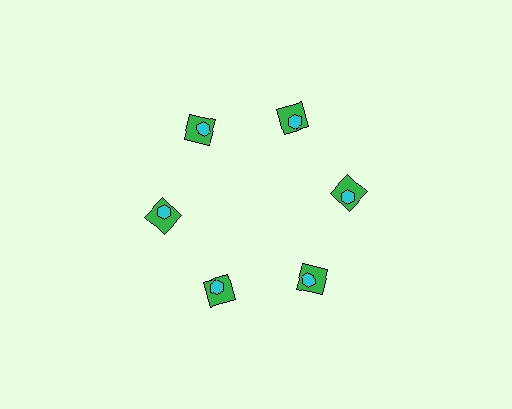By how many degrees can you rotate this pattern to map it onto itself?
The pattern maps onto itself every 60 degrees of rotation.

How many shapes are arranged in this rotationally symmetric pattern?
There are 12 shapes, arranged in 6 groups of 2.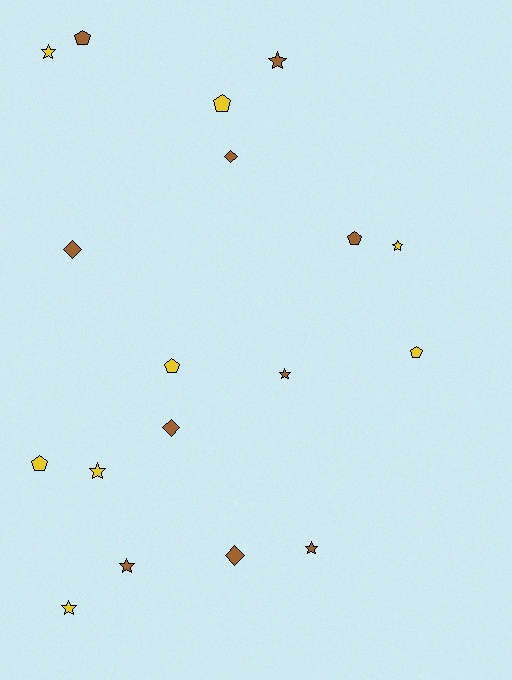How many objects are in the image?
There are 18 objects.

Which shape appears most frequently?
Star, with 8 objects.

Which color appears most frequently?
Brown, with 10 objects.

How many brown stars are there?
There are 4 brown stars.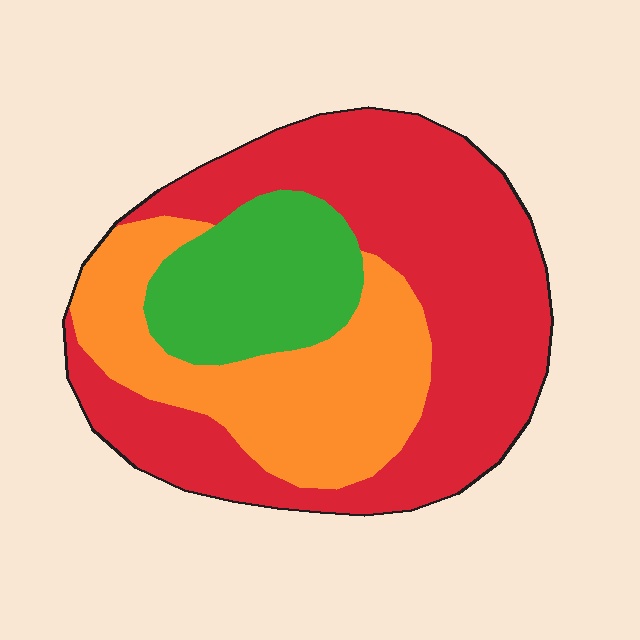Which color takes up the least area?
Green, at roughly 20%.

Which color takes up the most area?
Red, at roughly 50%.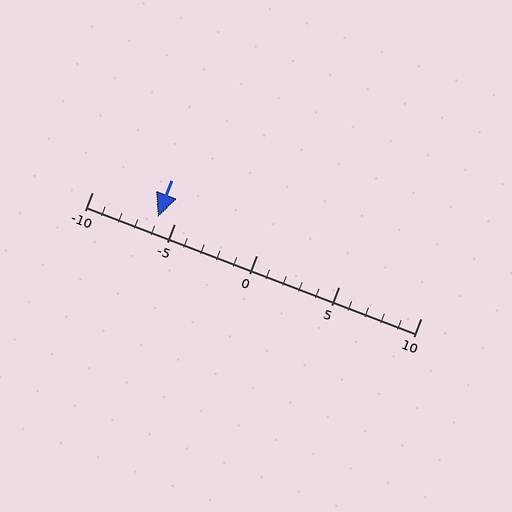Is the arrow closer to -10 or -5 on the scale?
The arrow is closer to -5.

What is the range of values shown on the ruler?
The ruler shows values from -10 to 10.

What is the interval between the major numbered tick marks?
The major tick marks are spaced 5 units apart.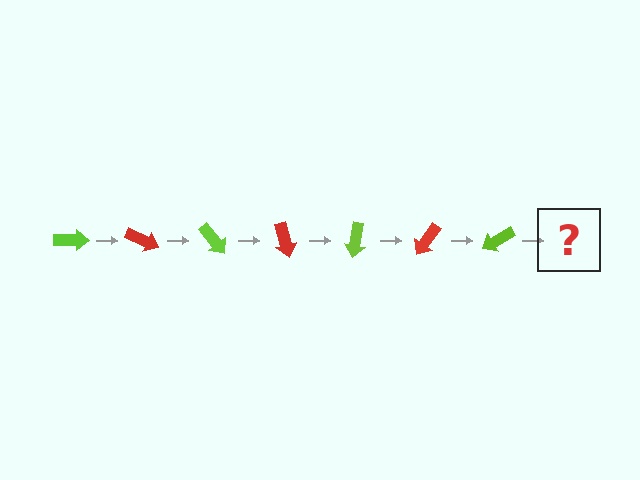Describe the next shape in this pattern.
It should be a red arrow, rotated 175 degrees from the start.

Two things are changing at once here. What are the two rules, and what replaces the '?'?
The two rules are that it rotates 25 degrees each step and the color cycles through lime and red. The '?' should be a red arrow, rotated 175 degrees from the start.